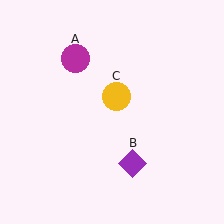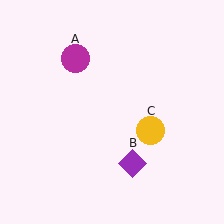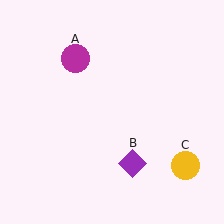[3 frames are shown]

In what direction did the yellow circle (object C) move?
The yellow circle (object C) moved down and to the right.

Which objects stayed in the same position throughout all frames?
Magenta circle (object A) and purple diamond (object B) remained stationary.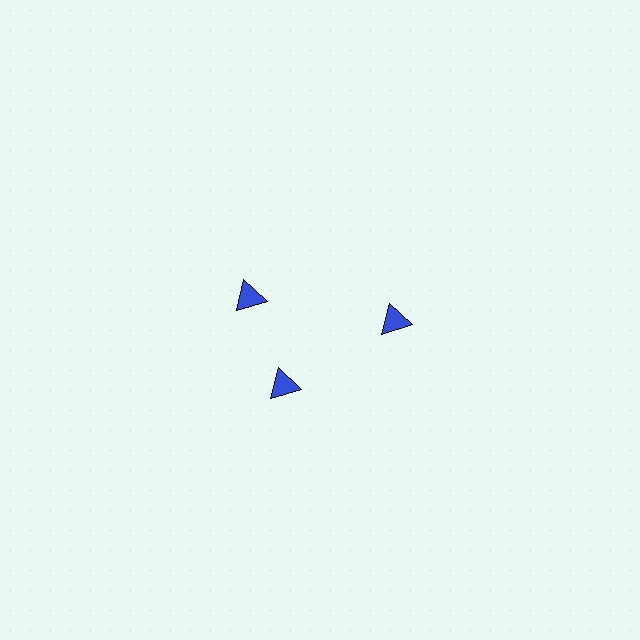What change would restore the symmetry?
The symmetry would be restored by rotating it back into even spacing with its neighbors so that all 3 triangles sit at equal angles and equal distance from the center.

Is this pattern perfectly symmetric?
No. The 3 blue triangles are arranged in a ring, but one element near the 11 o'clock position is rotated out of alignment along the ring, breaking the 3-fold rotational symmetry.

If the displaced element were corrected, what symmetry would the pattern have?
It would have 3-fold rotational symmetry — the pattern would map onto itself every 120 degrees.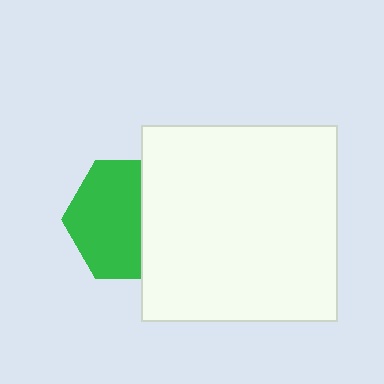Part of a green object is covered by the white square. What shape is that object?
It is a hexagon.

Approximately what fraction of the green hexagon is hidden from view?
Roughly 38% of the green hexagon is hidden behind the white square.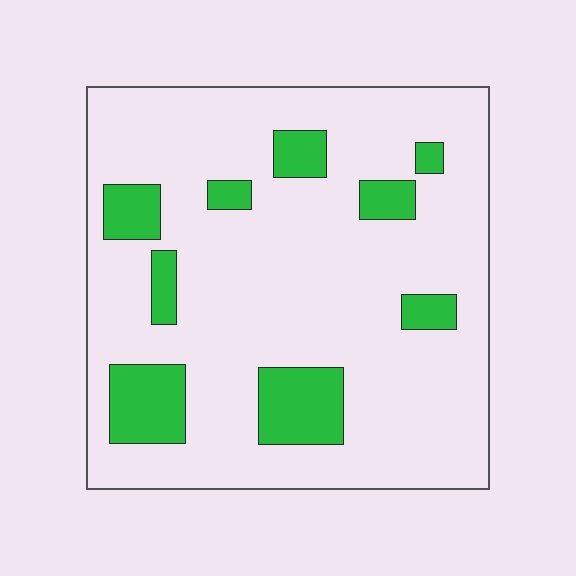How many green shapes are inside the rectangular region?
9.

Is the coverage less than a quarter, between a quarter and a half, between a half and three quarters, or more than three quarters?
Less than a quarter.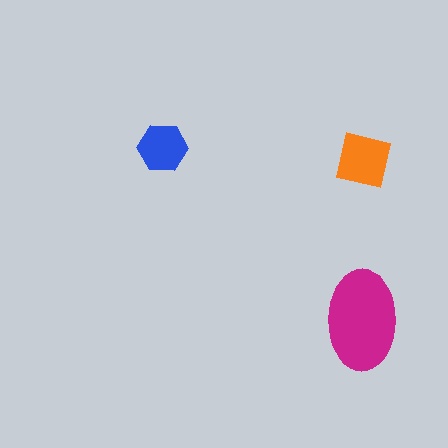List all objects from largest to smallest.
The magenta ellipse, the orange square, the blue hexagon.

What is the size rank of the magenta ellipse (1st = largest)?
1st.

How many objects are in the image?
There are 3 objects in the image.